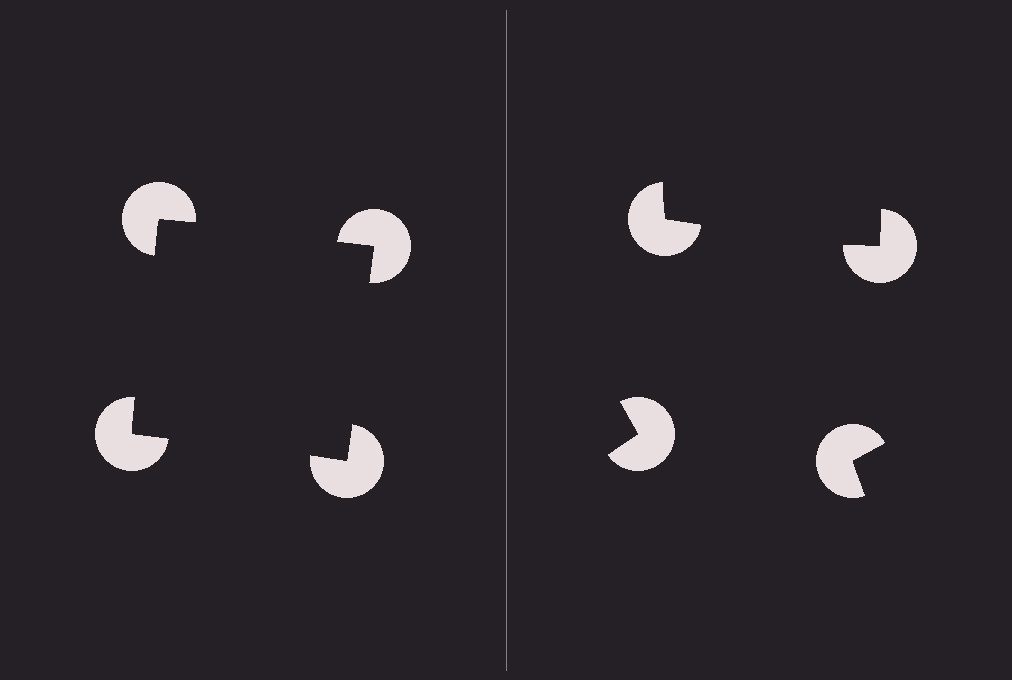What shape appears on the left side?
An illusory square.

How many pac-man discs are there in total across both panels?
8 — 4 on each side.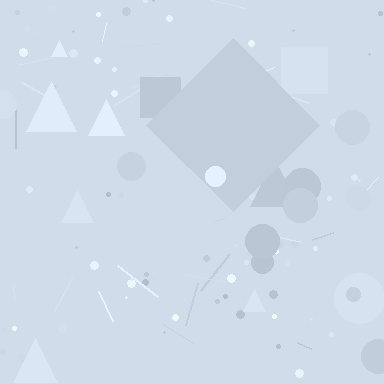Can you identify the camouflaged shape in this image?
The camouflaged shape is a diamond.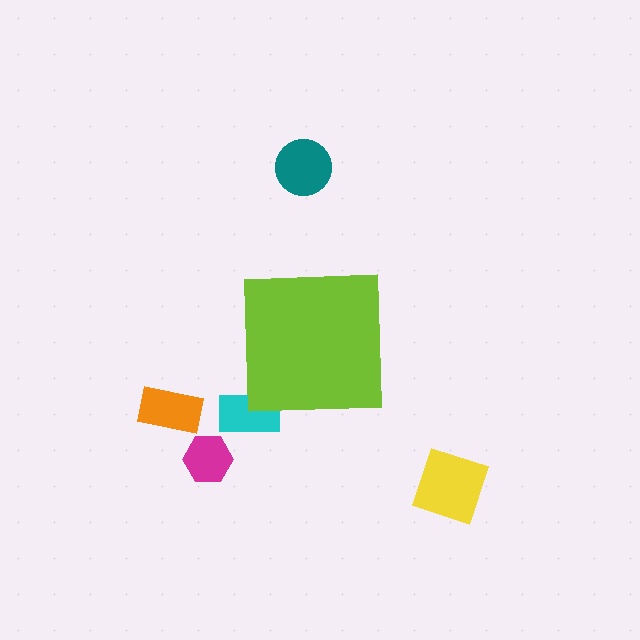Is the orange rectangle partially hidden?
No, the orange rectangle is fully visible.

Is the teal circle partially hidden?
No, the teal circle is fully visible.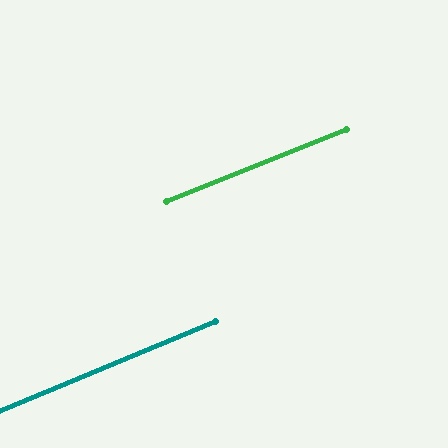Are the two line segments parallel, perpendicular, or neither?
Parallel — their directions differ by only 0.4°.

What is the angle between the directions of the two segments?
Approximately 0 degrees.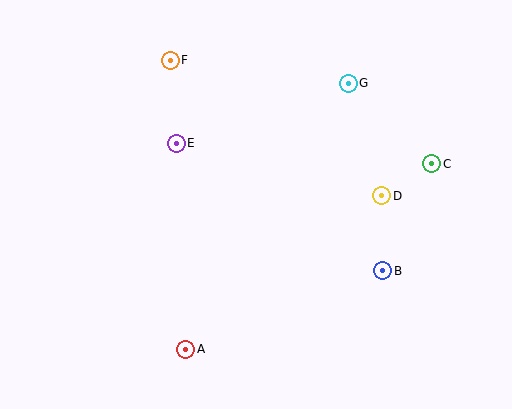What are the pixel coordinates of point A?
Point A is at (186, 349).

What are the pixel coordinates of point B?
Point B is at (383, 271).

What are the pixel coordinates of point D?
Point D is at (382, 196).